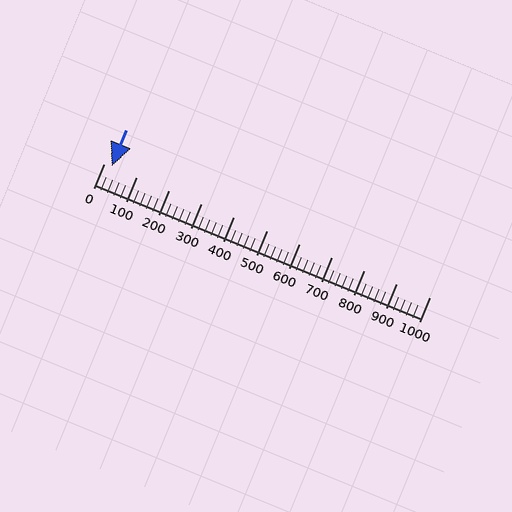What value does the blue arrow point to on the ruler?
The blue arrow points to approximately 25.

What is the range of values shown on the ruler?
The ruler shows values from 0 to 1000.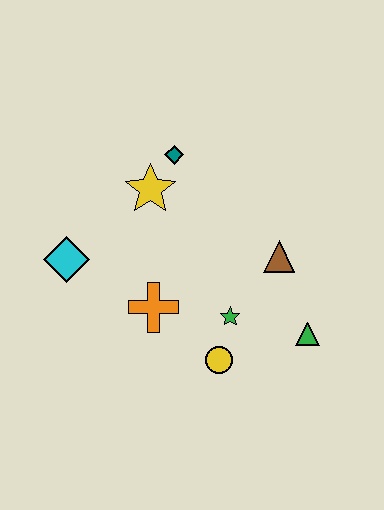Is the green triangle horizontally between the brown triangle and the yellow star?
No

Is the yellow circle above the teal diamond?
No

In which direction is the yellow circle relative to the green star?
The yellow circle is below the green star.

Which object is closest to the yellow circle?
The green star is closest to the yellow circle.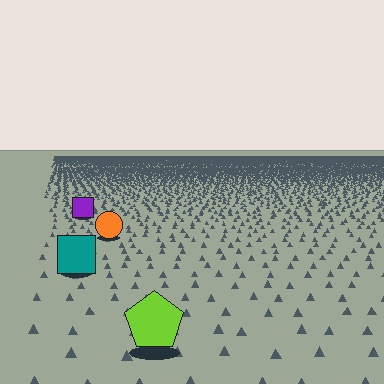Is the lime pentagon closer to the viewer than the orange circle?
Yes. The lime pentagon is closer — you can tell from the texture gradient: the ground texture is coarser near it.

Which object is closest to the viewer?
The lime pentagon is closest. The texture marks near it are larger and more spread out.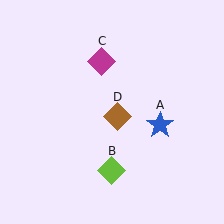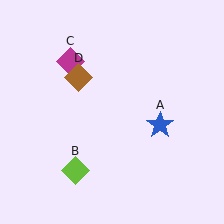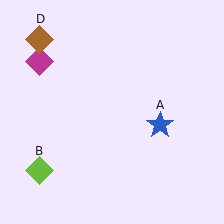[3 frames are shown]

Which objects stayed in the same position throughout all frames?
Blue star (object A) remained stationary.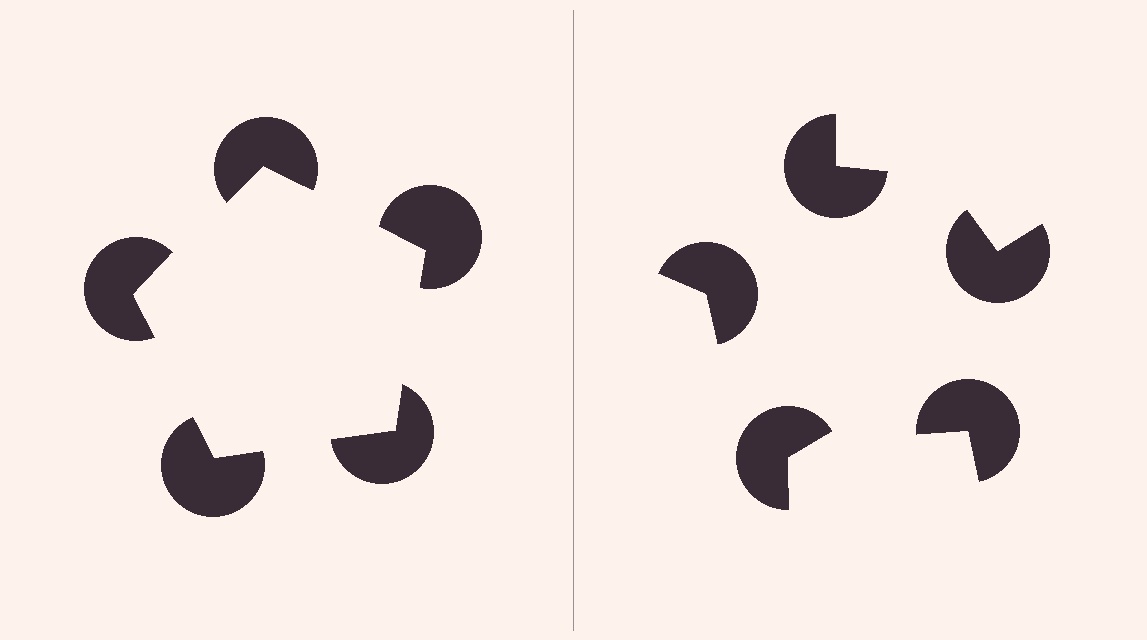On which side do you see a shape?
An illusory pentagon appears on the left side. On the right side the wedge cuts are rotated, so no coherent shape forms.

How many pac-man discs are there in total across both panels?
10 — 5 on each side.